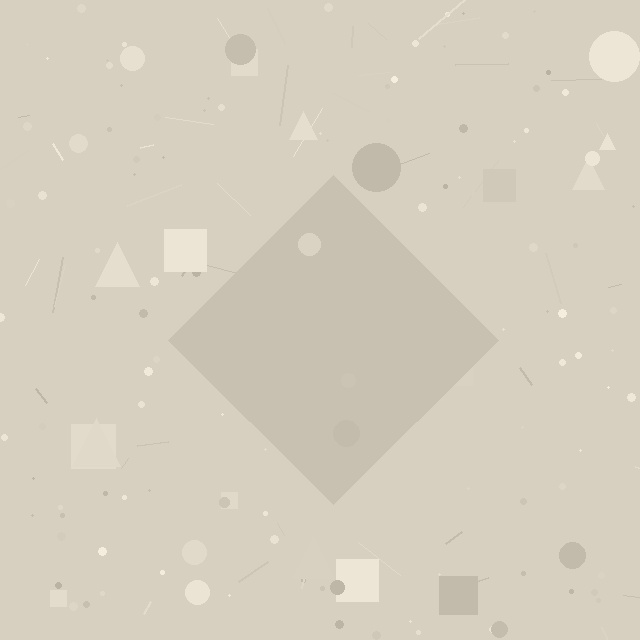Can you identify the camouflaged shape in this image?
The camouflaged shape is a diamond.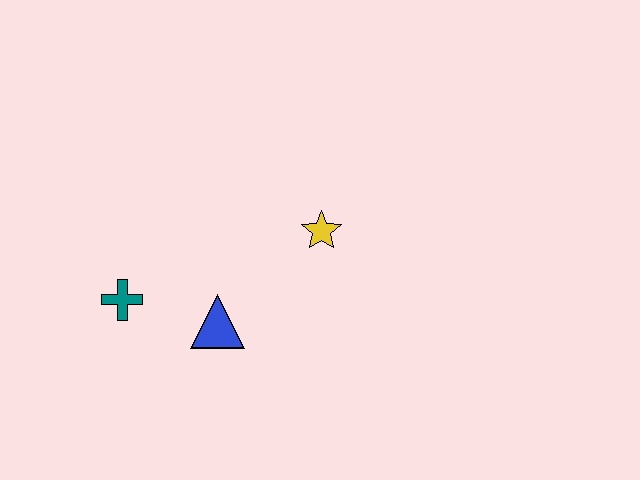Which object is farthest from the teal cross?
The yellow star is farthest from the teal cross.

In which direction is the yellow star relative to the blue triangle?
The yellow star is to the right of the blue triangle.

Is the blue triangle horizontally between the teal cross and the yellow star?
Yes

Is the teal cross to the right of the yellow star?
No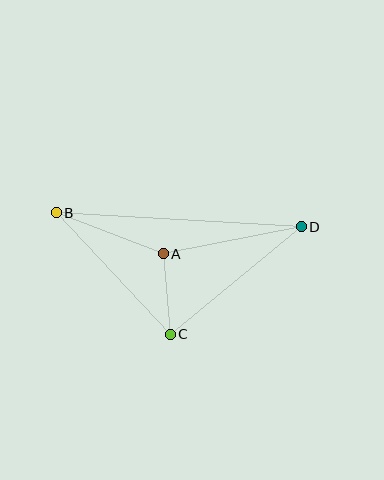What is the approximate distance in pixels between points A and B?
The distance between A and B is approximately 115 pixels.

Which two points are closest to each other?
Points A and C are closest to each other.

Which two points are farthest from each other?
Points B and D are farthest from each other.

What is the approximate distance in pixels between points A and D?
The distance between A and D is approximately 140 pixels.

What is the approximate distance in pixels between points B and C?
The distance between B and C is approximately 167 pixels.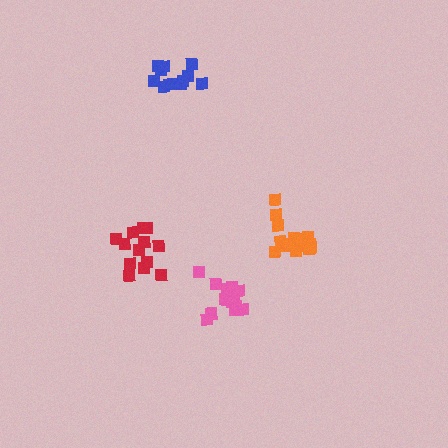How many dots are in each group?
Group 1: 13 dots, Group 2: 15 dots, Group 3: 15 dots, Group 4: 11 dots (54 total).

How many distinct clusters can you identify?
There are 4 distinct clusters.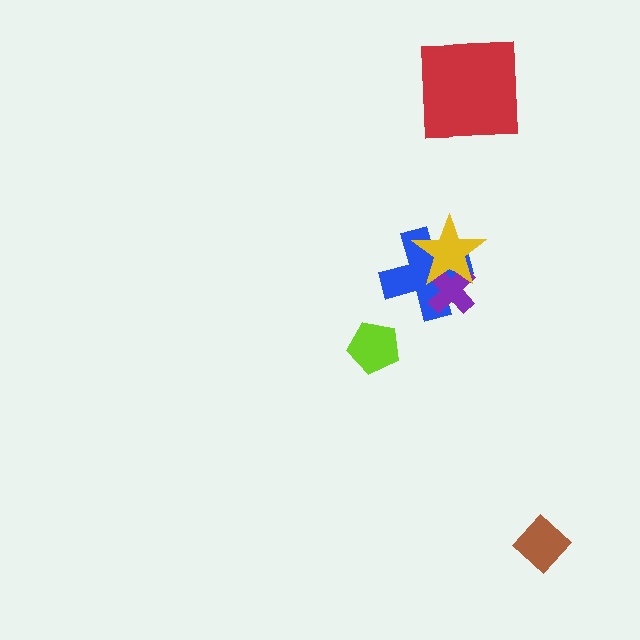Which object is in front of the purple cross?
The yellow star is in front of the purple cross.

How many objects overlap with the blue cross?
2 objects overlap with the blue cross.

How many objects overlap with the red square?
0 objects overlap with the red square.